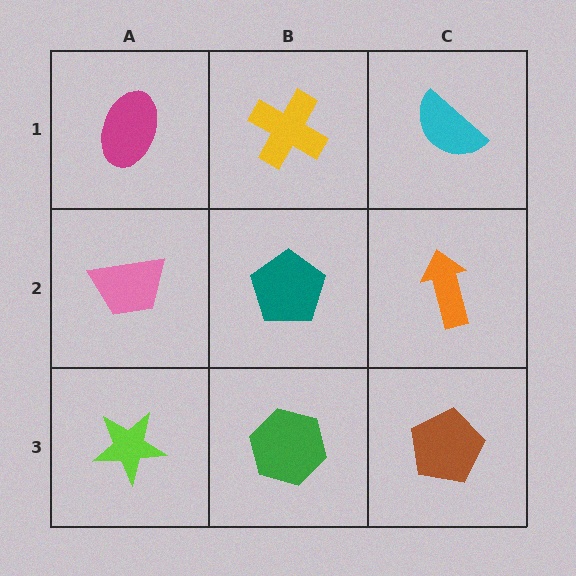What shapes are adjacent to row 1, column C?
An orange arrow (row 2, column C), a yellow cross (row 1, column B).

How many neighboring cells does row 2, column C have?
3.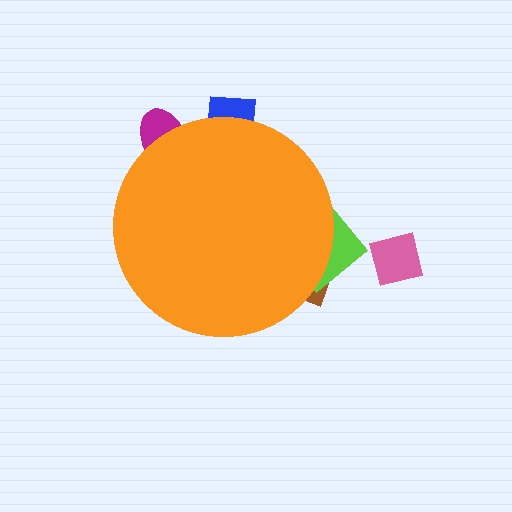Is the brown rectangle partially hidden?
Yes, the brown rectangle is partially hidden behind the orange circle.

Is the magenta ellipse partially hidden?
Yes, the magenta ellipse is partially hidden behind the orange circle.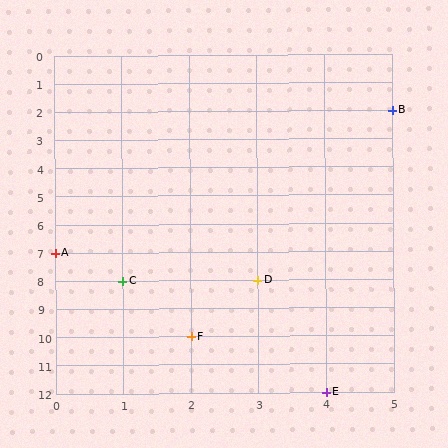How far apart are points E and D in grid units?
Points E and D are 1 column and 4 rows apart (about 4.1 grid units diagonally).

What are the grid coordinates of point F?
Point F is at grid coordinates (2, 10).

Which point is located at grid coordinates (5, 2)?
Point B is at (5, 2).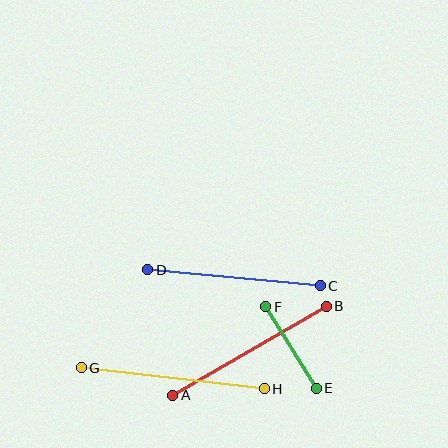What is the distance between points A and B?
The distance is approximately 177 pixels.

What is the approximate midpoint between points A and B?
The midpoint is at approximately (249, 351) pixels.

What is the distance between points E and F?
The distance is approximately 96 pixels.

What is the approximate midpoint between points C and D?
The midpoint is at approximately (234, 278) pixels.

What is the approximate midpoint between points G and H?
The midpoint is at approximately (172, 378) pixels.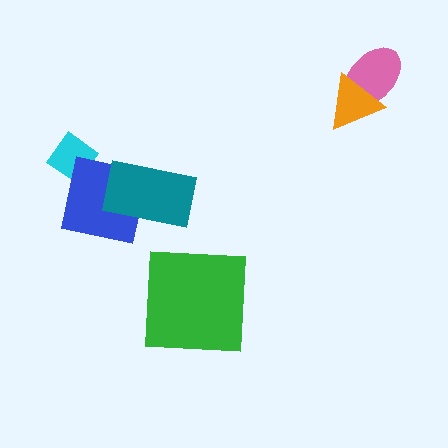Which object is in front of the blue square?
The teal rectangle is in front of the blue square.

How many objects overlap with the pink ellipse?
1 object overlaps with the pink ellipse.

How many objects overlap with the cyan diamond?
1 object overlaps with the cyan diamond.